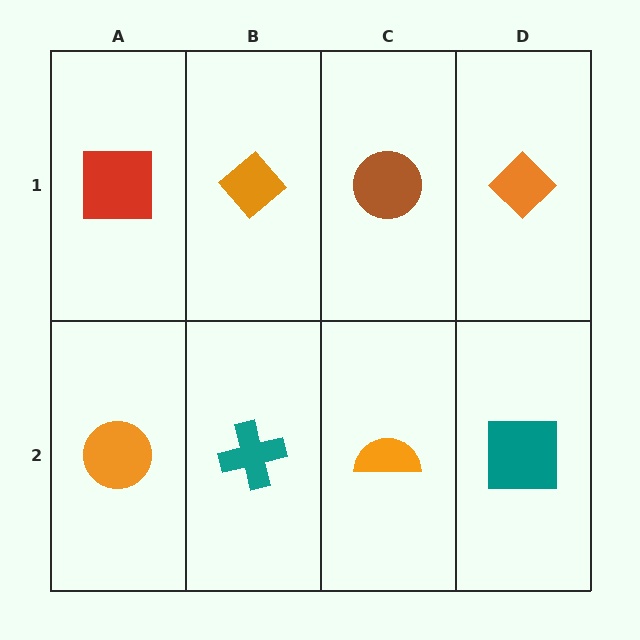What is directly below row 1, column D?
A teal square.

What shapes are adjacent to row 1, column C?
An orange semicircle (row 2, column C), an orange diamond (row 1, column B), an orange diamond (row 1, column D).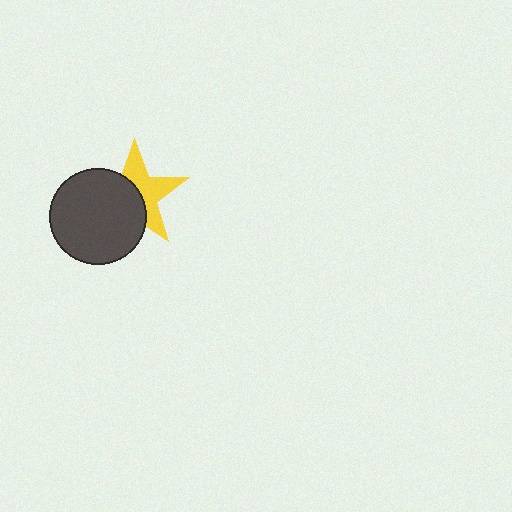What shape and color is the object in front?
The object in front is a dark gray circle.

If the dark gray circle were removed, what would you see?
You would see the complete yellow star.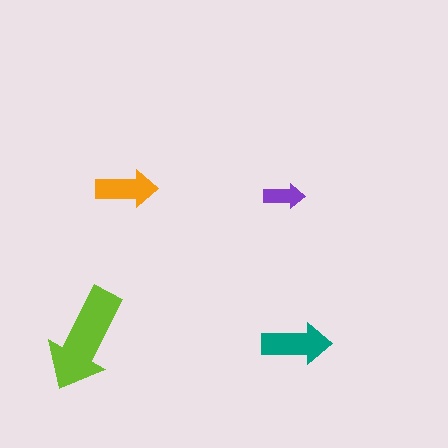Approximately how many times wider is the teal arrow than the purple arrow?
About 1.5 times wider.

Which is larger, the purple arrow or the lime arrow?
The lime one.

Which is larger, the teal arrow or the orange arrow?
The teal one.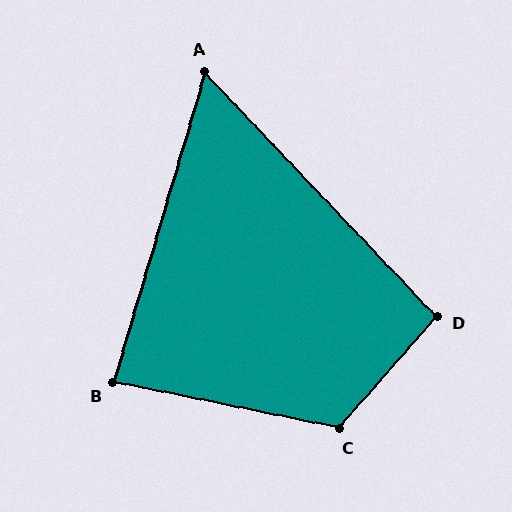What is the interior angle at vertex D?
Approximately 95 degrees (approximately right).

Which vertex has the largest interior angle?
C, at approximately 120 degrees.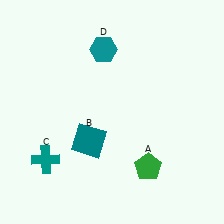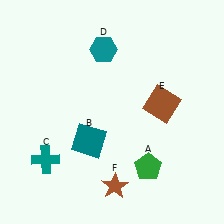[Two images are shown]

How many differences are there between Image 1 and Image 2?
There are 2 differences between the two images.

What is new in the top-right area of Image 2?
A brown square (E) was added in the top-right area of Image 2.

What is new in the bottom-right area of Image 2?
A brown star (F) was added in the bottom-right area of Image 2.